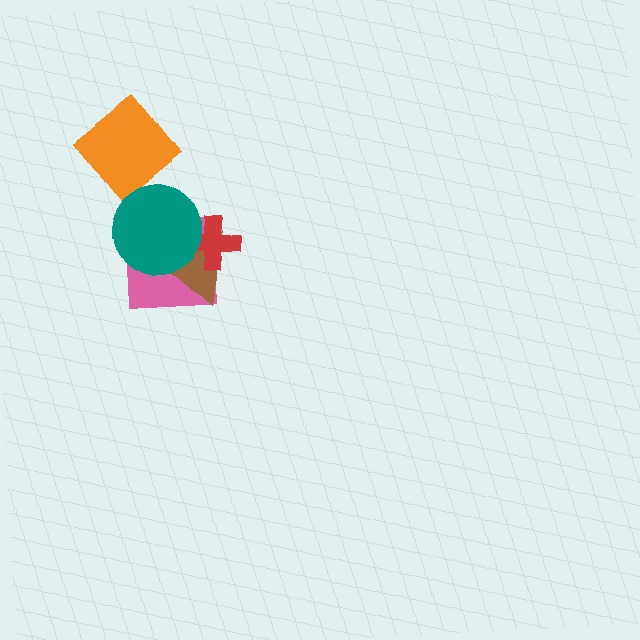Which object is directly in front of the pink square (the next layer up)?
The brown triangle is directly in front of the pink square.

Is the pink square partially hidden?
Yes, it is partially covered by another shape.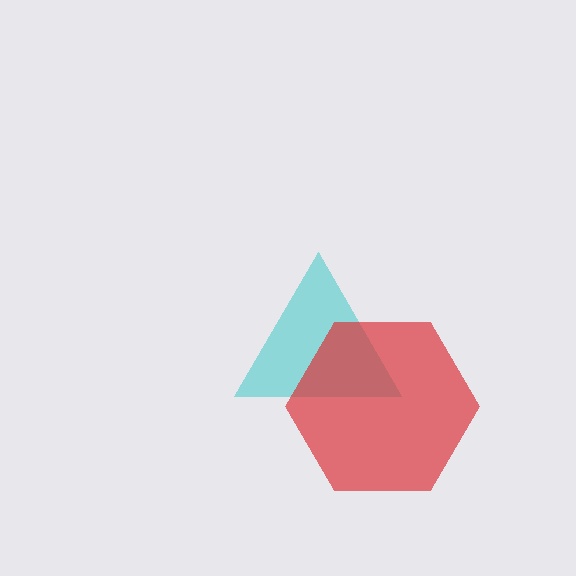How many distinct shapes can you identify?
There are 2 distinct shapes: a cyan triangle, a red hexagon.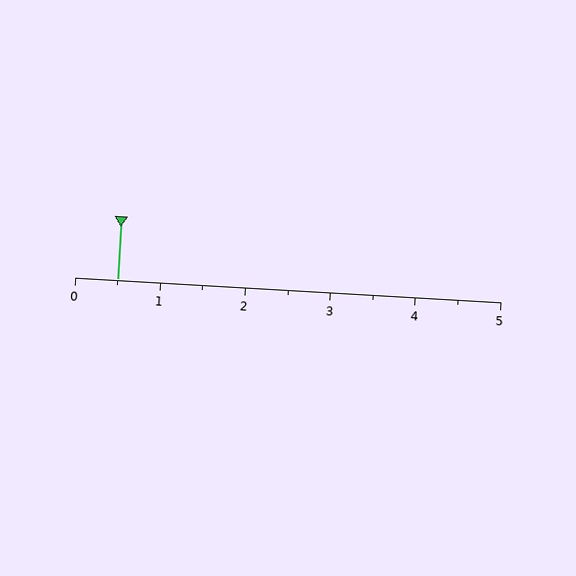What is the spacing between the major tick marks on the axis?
The major ticks are spaced 1 apart.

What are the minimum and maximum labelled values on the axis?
The axis runs from 0 to 5.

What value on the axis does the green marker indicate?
The marker indicates approximately 0.5.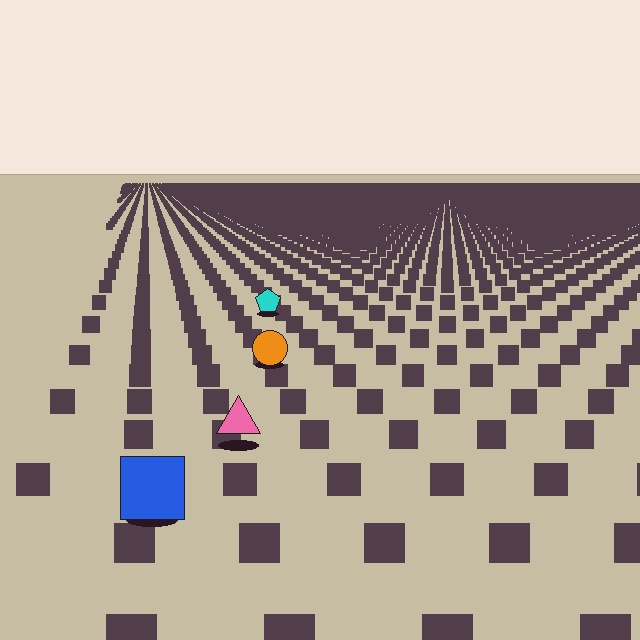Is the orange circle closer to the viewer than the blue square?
No. The blue square is closer — you can tell from the texture gradient: the ground texture is coarser near it.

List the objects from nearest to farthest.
From nearest to farthest: the blue square, the pink triangle, the orange circle, the cyan pentagon.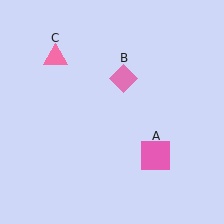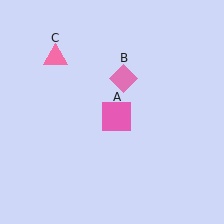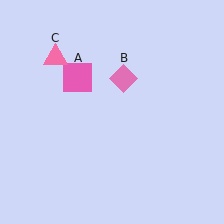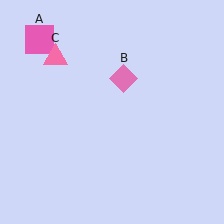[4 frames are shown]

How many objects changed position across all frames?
1 object changed position: pink square (object A).